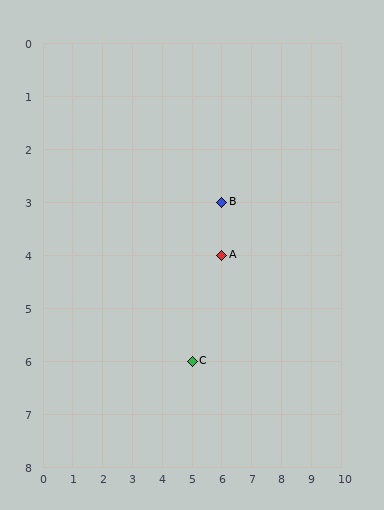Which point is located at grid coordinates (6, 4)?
Point A is at (6, 4).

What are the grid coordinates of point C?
Point C is at grid coordinates (5, 6).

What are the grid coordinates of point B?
Point B is at grid coordinates (6, 3).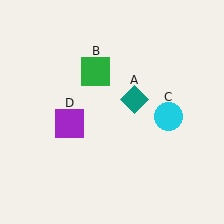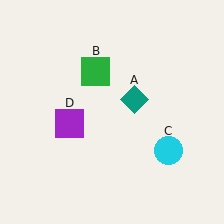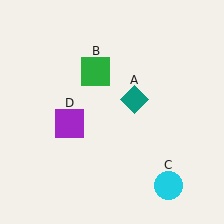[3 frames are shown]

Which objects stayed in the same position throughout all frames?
Teal diamond (object A) and green square (object B) and purple square (object D) remained stationary.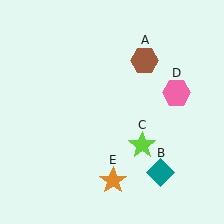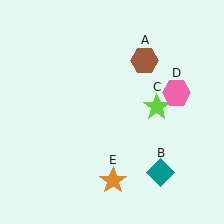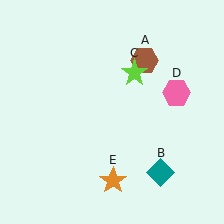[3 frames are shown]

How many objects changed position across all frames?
1 object changed position: lime star (object C).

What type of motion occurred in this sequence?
The lime star (object C) rotated counterclockwise around the center of the scene.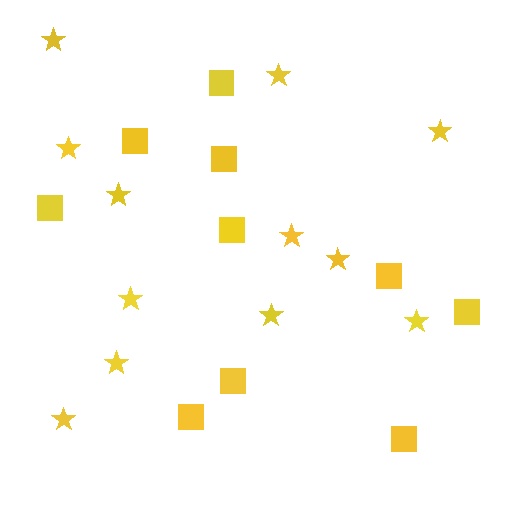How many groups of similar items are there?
There are 2 groups: one group of stars (12) and one group of squares (10).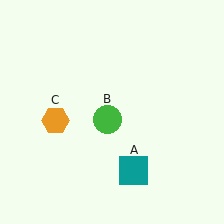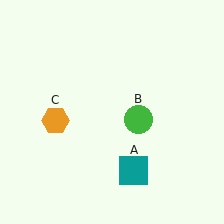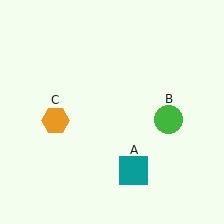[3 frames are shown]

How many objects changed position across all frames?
1 object changed position: green circle (object B).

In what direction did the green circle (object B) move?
The green circle (object B) moved right.